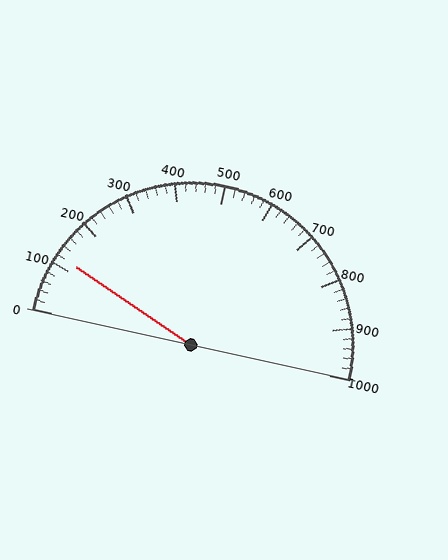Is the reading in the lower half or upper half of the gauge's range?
The reading is in the lower half of the range (0 to 1000).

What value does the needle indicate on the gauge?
The needle indicates approximately 120.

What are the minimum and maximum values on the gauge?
The gauge ranges from 0 to 1000.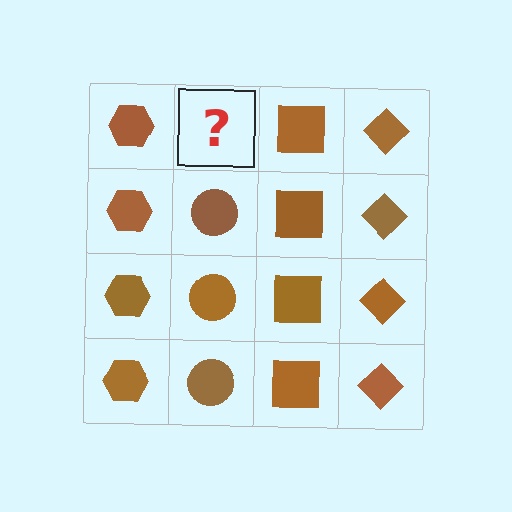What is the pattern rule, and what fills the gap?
The rule is that each column has a consistent shape. The gap should be filled with a brown circle.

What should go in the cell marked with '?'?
The missing cell should contain a brown circle.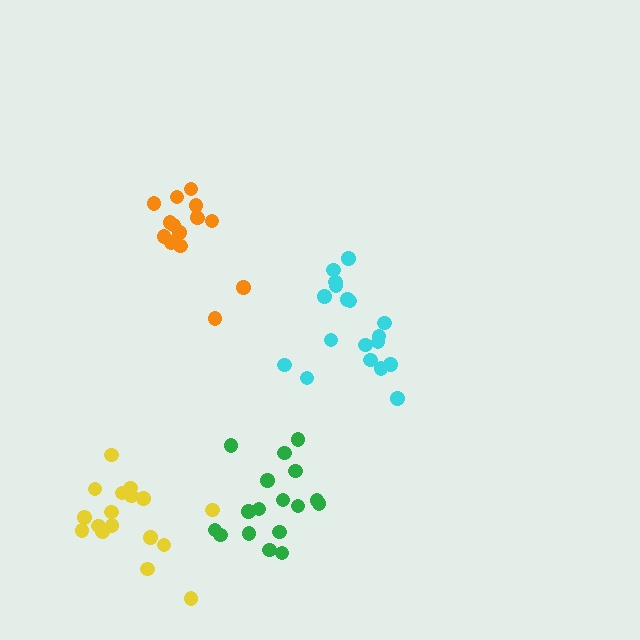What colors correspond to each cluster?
The clusters are colored: green, orange, cyan, yellow.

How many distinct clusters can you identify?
There are 4 distinct clusters.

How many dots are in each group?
Group 1: 17 dots, Group 2: 15 dots, Group 3: 18 dots, Group 4: 17 dots (67 total).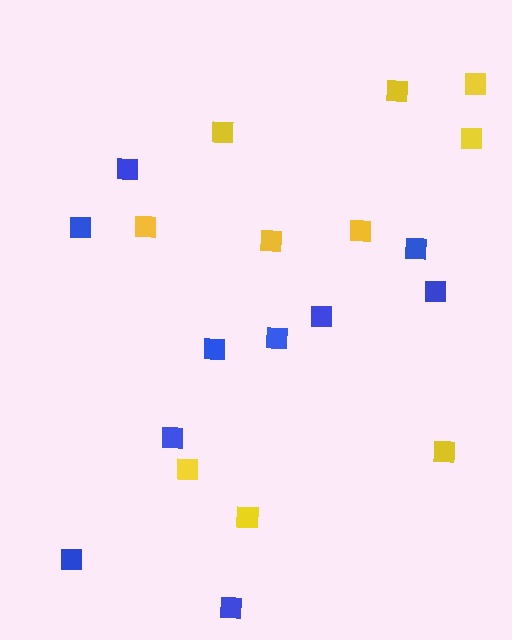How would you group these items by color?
There are 2 groups: one group of yellow squares (10) and one group of blue squares (10).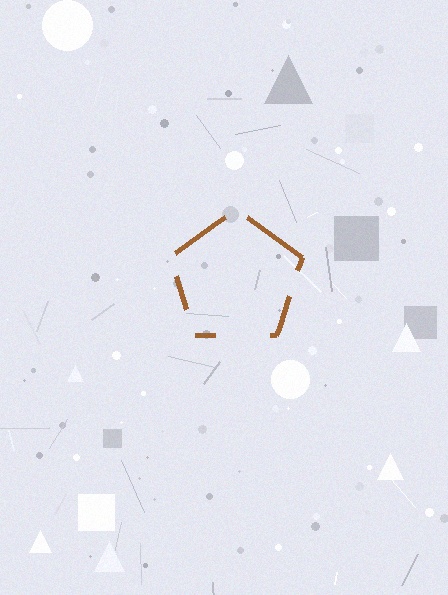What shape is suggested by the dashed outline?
The dashed outline suggests a pentagon.